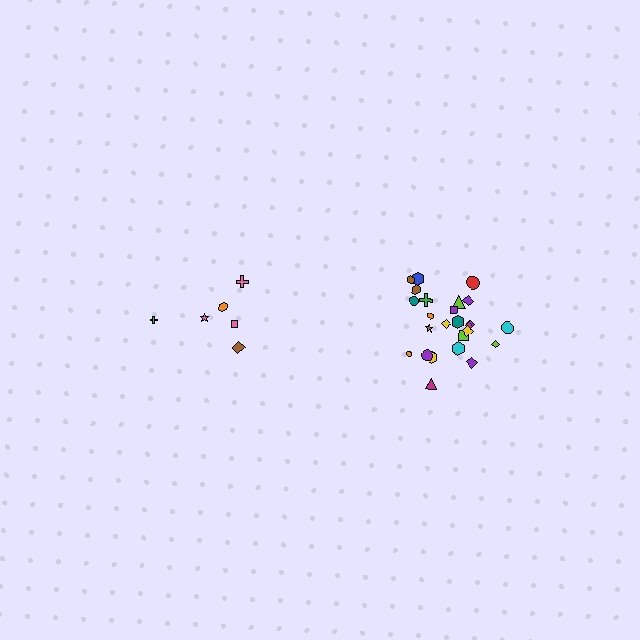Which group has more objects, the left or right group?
The right group.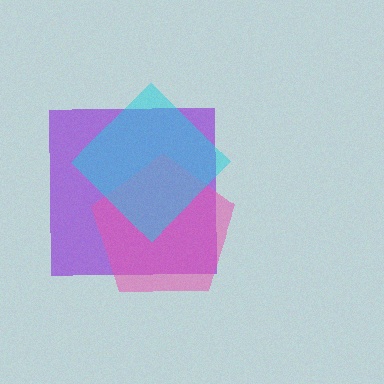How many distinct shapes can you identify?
There are 3 distinct shapes: a purple square, a pink pentagon, a cyan diamond.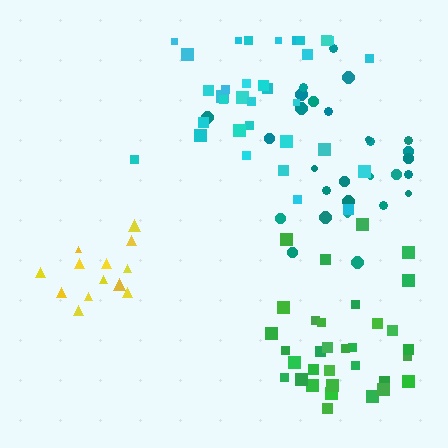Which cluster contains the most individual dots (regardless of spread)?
Green (33).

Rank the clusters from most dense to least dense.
yellow, green, cyan, teal.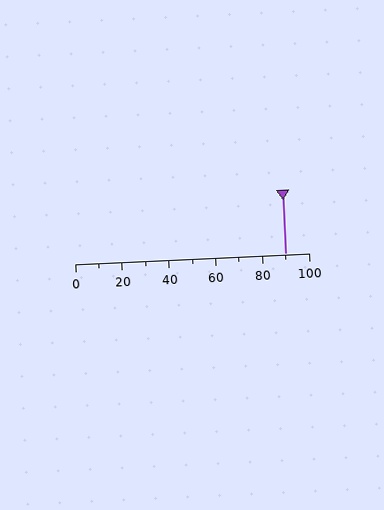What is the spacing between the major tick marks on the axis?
The major ticks are spaced 20 apart.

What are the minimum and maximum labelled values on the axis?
The axis runs from 0 to 100.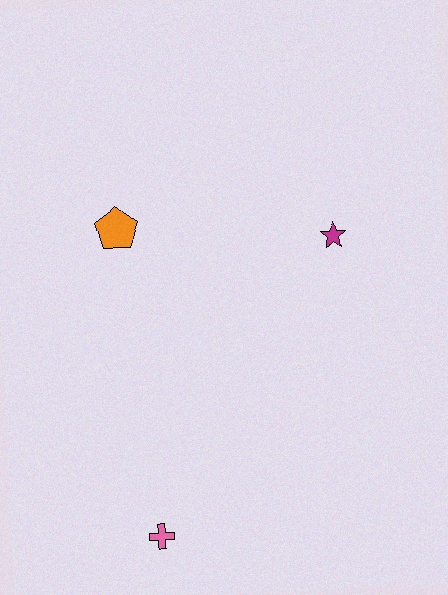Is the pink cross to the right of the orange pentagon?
Yes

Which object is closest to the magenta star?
The orange pentagon is closest to the magenta star.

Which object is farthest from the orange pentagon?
The pink cross is farthest from the orange pentagon.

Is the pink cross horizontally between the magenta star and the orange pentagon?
Yes